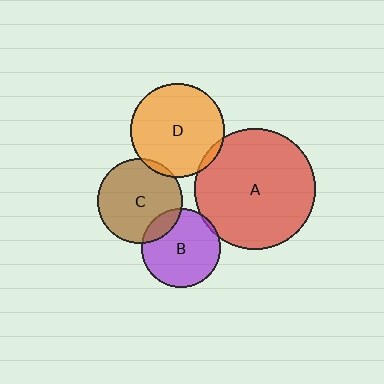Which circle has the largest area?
Circle A (red).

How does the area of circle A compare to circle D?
Approximately 1.7 times.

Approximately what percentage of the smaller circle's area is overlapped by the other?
Approximately 15%.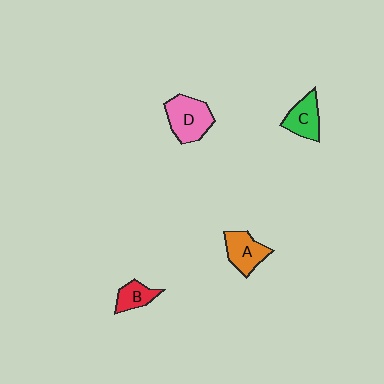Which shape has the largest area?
Shape D (pink).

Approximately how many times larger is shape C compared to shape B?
Approximately 1.3 times.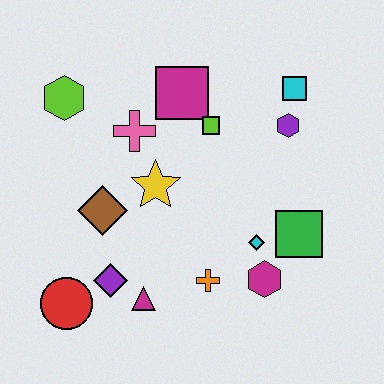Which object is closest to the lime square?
The magenta square is closest to the lime square.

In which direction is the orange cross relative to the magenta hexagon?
The orange cross is to the left of the magenta hexagon.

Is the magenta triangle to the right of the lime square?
No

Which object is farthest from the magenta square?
The red circle is farthest from the magenta square.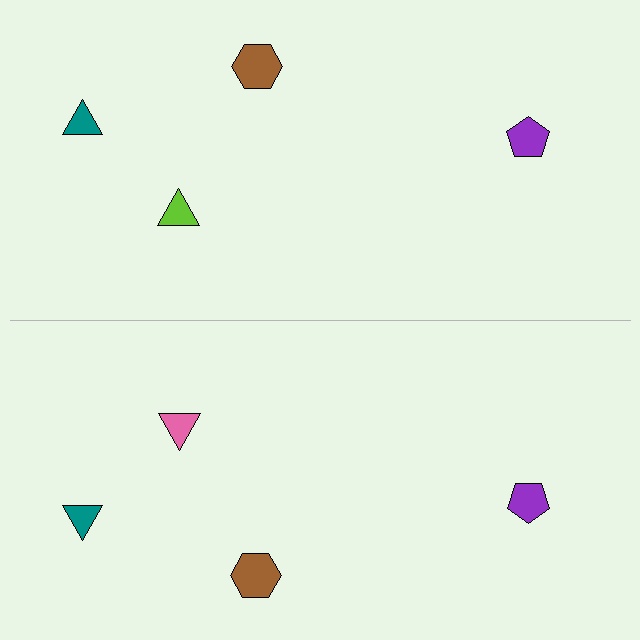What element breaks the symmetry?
The pink triangle on the bottom side breaks the symmetry — its mirror counterpart is lime.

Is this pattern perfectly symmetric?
No, the pattern is not perfectly symmetric. The pink triangle on the bottom side breaks the symmetry — its mirror counterpart is lime.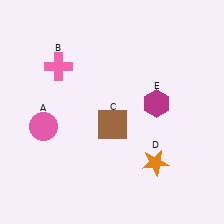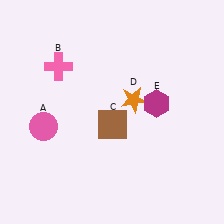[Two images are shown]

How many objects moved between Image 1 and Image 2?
1 object moved between the two images.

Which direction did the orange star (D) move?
The orange star (D) moved up.